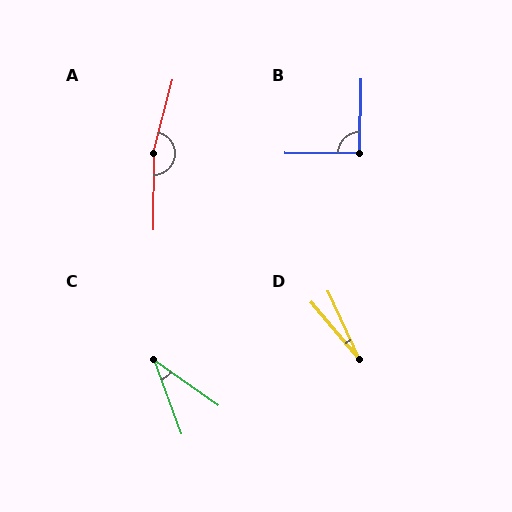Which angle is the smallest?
D, at approximately 15 degrees.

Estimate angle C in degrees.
Approximately 35 degrees.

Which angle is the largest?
A, at approximately 165 degrees.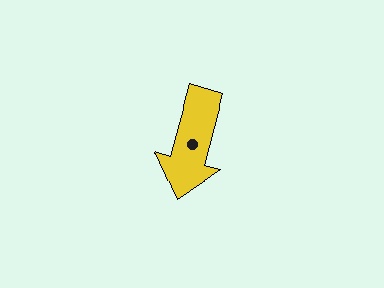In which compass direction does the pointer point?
South.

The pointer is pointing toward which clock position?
Roughly 7 o'clock.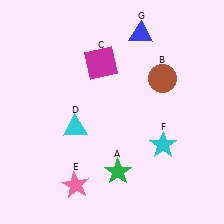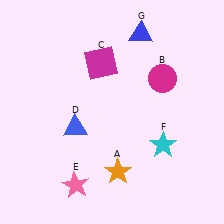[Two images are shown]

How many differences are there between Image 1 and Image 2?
There are 3 differences between the two images.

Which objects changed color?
A changed from green to orange. B changed from brown to magenta. D changed from cyan to blue.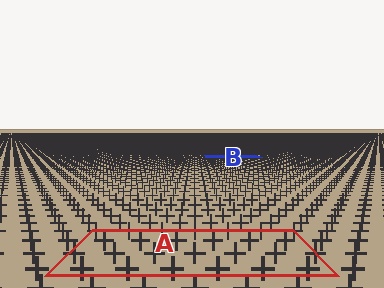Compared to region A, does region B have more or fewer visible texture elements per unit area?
Region B has more texture elements per unit area — they are packed more densely because it is farther away.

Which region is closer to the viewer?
Region A is closer. The texture elements there are larger and more spread out.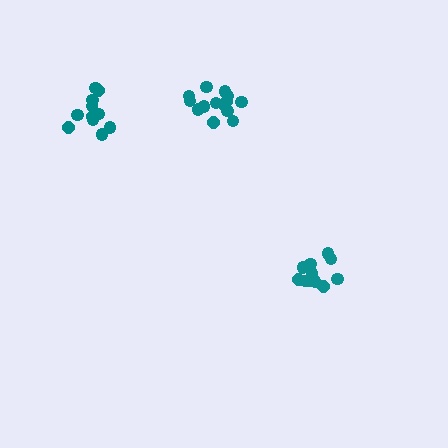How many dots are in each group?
Group 1: 14 dots, Group 2: 11 dots, Group 3: 11 dots (36 total).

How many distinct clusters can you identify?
There are 3 distinct clusters.